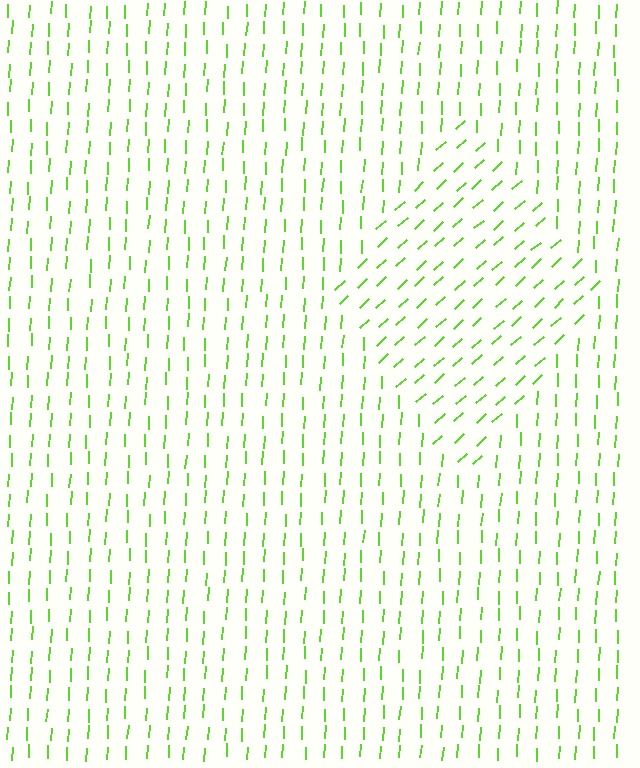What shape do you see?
I see a diamond.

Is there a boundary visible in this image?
Yes, there is a texture boundary formed by a change in line orientation.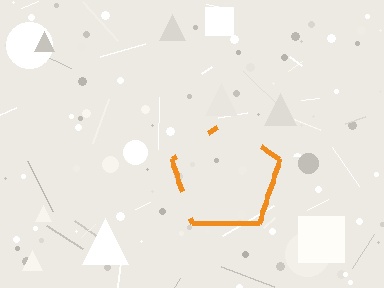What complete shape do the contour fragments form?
The contour fragments form a pentagon.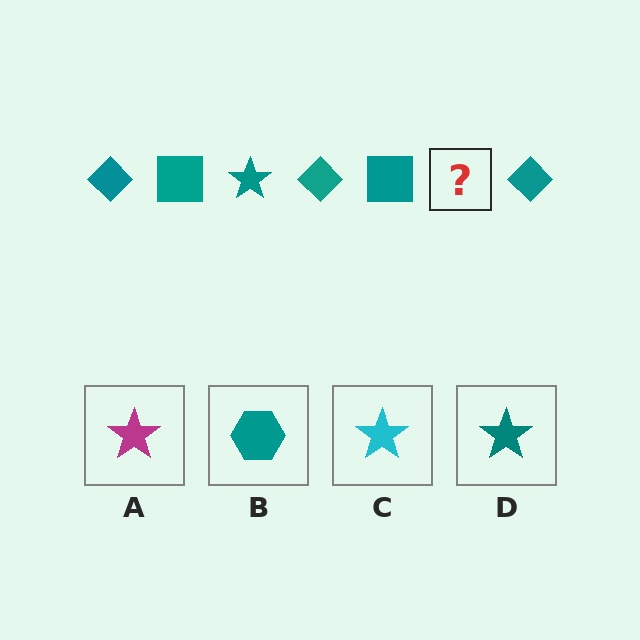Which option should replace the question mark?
Option D.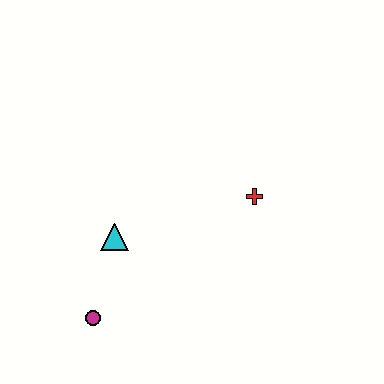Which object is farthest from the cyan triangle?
The red cross is farthest from the cyan triangle.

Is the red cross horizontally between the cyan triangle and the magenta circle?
No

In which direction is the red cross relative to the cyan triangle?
The red cross is to the right of the cyan triangle.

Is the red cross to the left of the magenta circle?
No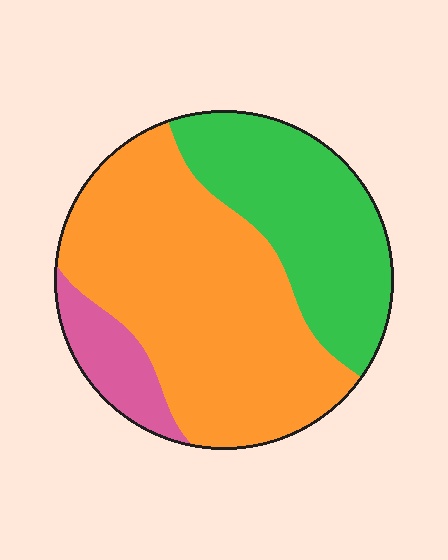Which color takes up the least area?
Pink, at roughly 10%.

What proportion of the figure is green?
Green takes up between a sixth and a third of the figure.